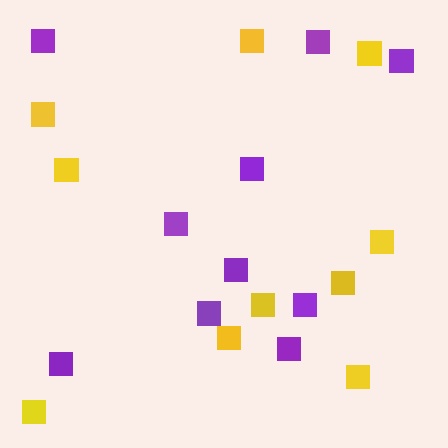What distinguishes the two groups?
There are 2 groups: one group of purple squares (10) and one group of yellow squares (10).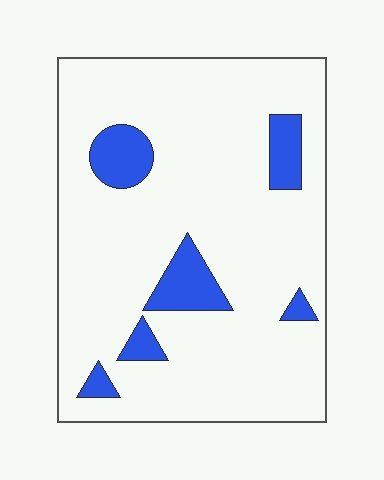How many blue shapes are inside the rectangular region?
6.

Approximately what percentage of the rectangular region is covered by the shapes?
Approximately 10%.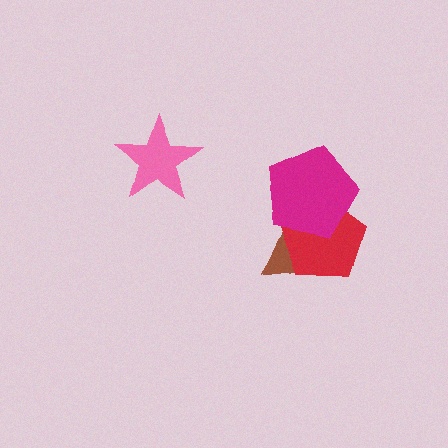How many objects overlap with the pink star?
0 objects overlap with the pink star.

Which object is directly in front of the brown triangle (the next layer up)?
The red pentagon is directly in front of the brown triangle.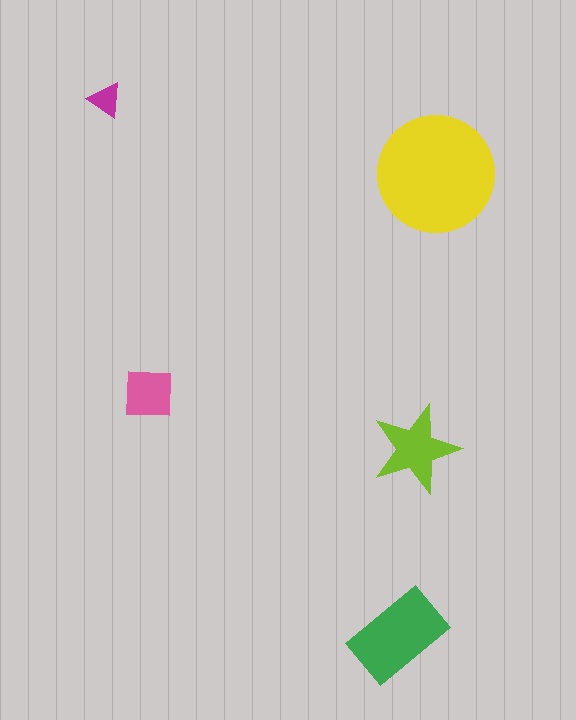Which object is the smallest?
The magenta triangle.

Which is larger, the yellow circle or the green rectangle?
The yellow circle.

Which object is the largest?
The yellow circle.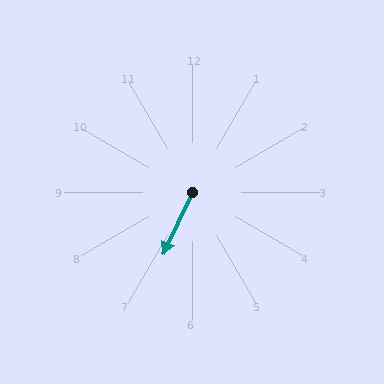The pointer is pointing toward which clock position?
Roughly 7 o'clock.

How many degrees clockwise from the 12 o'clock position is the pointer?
Approximately 205 degrees.